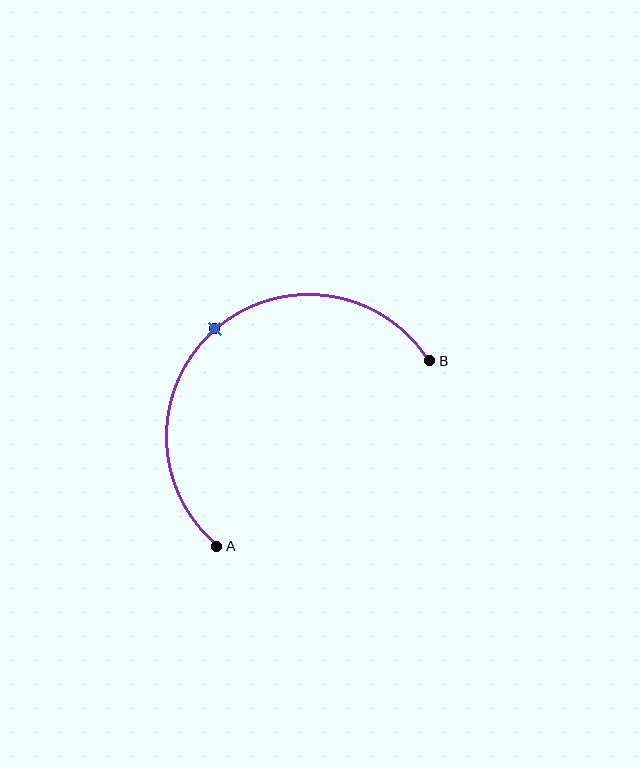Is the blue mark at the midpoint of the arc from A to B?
Yes. The blue mark lies on the arc at equal arc-length from both A and B — it is the arc midpoint.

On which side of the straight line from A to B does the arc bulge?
The arc bulges above and to the left of the straight line connecting A and B.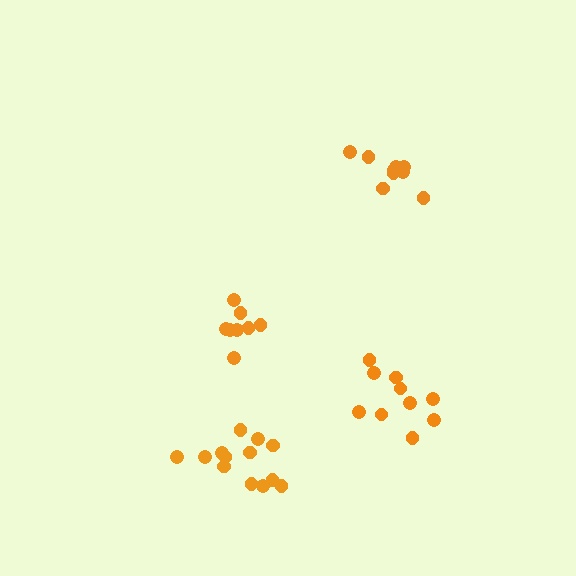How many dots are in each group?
Group 1: 8 dots, Group 2: 9 dots, Group 3: 13 dots, Group 4: 10 dots (40 total).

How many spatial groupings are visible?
There are 4 spatial groupings.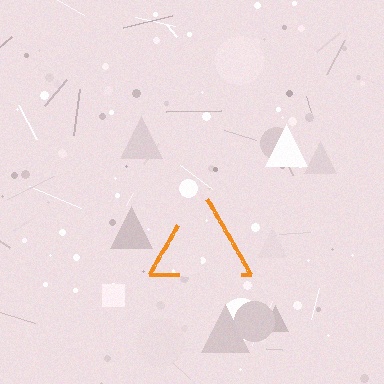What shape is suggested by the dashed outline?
The dashed outline suggests a triangle.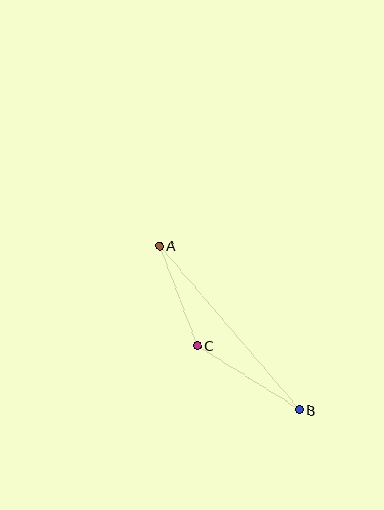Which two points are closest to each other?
Points A and C are closest to each other.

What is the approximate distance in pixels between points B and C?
The distance between B and C is approximately 121 pixels.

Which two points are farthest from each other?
Points A and B are farthest from each other.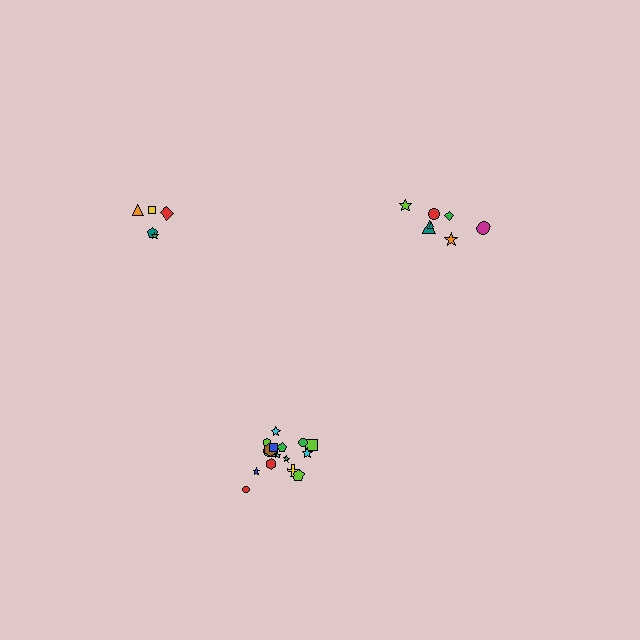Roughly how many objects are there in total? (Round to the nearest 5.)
Roughly 30 objects in total.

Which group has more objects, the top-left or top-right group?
The top-right group.